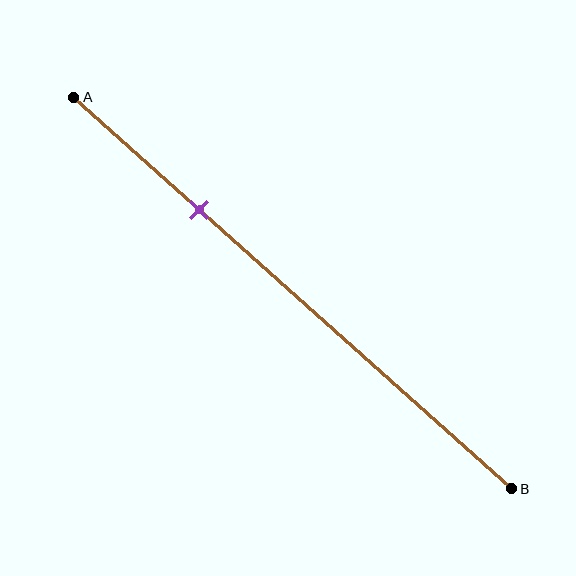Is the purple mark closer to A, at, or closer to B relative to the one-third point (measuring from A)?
The purple mark is closer to point A than the one-third point of segment AB.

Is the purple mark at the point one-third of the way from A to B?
No, the mark is at about 30% from A, not at the 33% one-third point.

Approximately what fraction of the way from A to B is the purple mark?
The purple mark is approximately 30% of the way from A to B.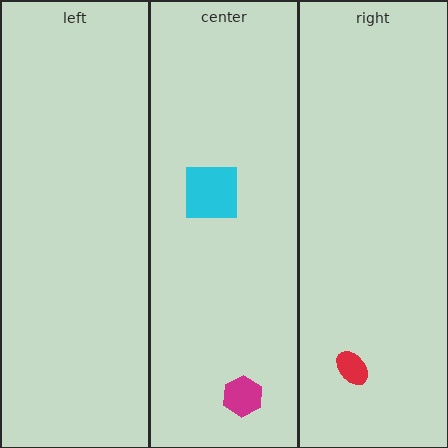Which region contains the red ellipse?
The right region.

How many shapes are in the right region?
1.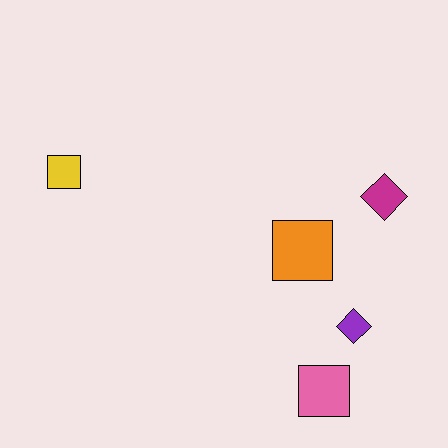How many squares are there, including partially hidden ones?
There are 3 squares.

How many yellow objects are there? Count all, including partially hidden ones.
There is 1 yellow object.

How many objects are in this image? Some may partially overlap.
There are 5 objects.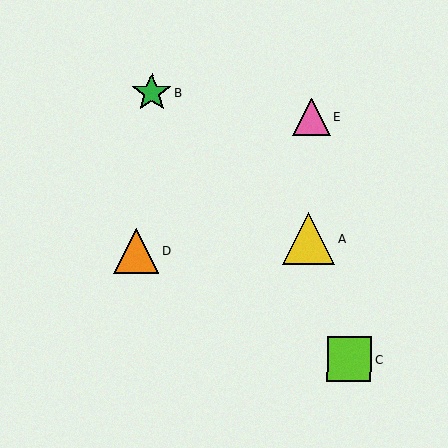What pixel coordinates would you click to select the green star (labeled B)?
Click at (152, 93) to select the green star B.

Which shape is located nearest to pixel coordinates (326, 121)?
The pink triangle (labeled E) at (312, 117) is nearest to that location.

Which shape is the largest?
The yellow triangle (labeled A) is the largest.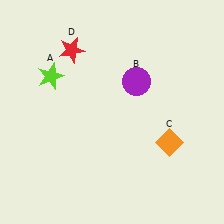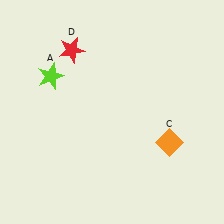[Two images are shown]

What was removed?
The purple circle (B) was removed in Image 2.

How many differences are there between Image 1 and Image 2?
There is 1 difference between the two images.